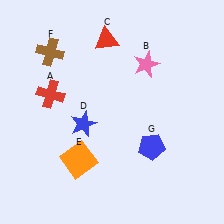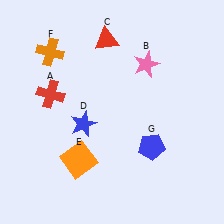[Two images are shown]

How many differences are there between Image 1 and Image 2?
There is 1 difference between the two images.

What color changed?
The cross (F) changed from brown in Image 1 to orange in Image 2.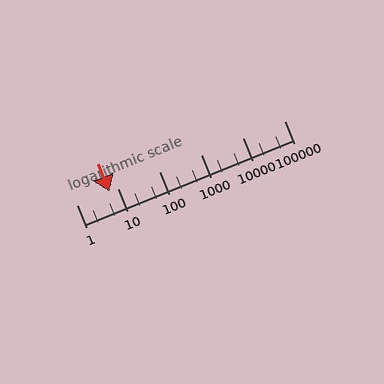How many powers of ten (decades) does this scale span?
The scale spans 5 decades, from 1 to 100000.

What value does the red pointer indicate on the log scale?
The pointer indicates approximately 6.2.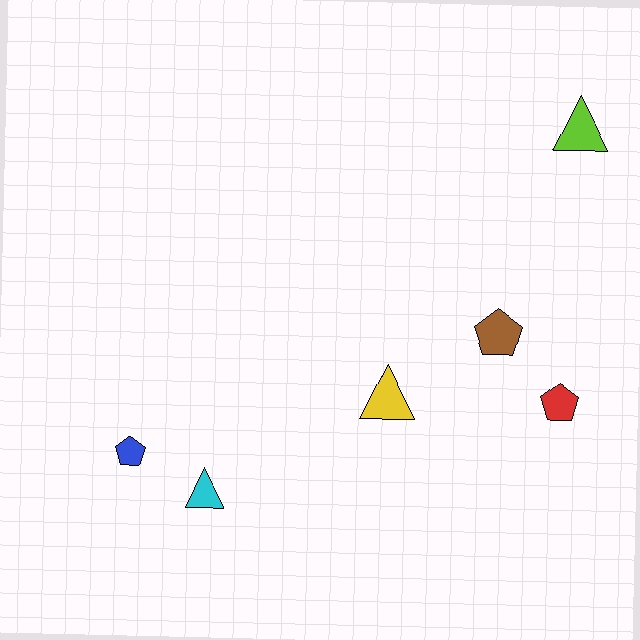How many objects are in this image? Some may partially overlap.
There are 6 objects.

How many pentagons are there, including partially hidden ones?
There are 3 pentagons.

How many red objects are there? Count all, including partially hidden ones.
There is 1 red object.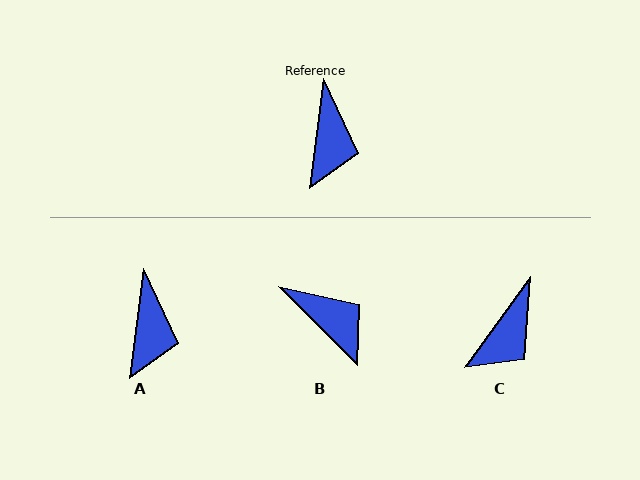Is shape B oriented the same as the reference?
No, it is off by about 52 degrees.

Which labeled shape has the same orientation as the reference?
A.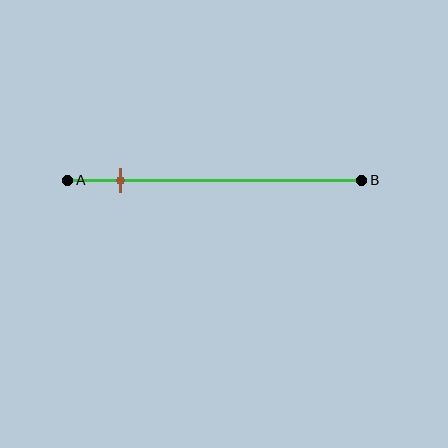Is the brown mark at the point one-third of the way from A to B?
No, the mark is at about 20% from A, not at the 33% one-third point.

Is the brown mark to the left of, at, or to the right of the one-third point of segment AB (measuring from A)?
The brown mark is to the left of the one-third point of segment AB.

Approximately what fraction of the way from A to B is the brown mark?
The brown mark is approximately 20% of the way from A to B.